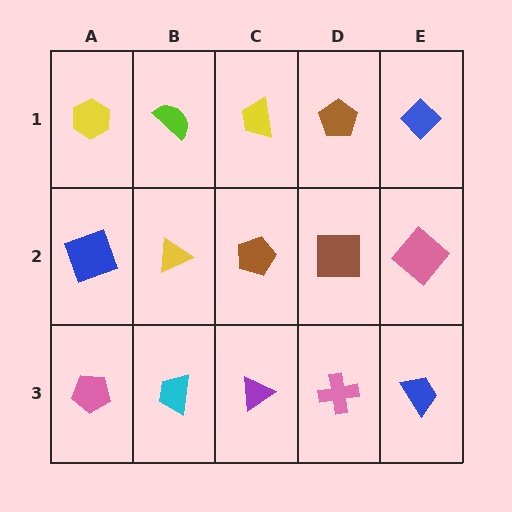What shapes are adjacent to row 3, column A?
A blue square (row 2, column A), a cyan trapezoid (row 3, column B).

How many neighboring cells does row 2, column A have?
3.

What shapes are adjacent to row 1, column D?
A brown square (row 2, column D), a yellow trapezoid (row 1, column C), a blue diamond (row 1, column E).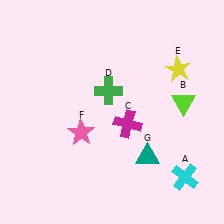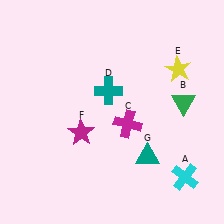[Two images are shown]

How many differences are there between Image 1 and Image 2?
There are 3 differences between the two images.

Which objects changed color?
B changed from lime to green. D changed from green to teal. F changed from pink to magenta.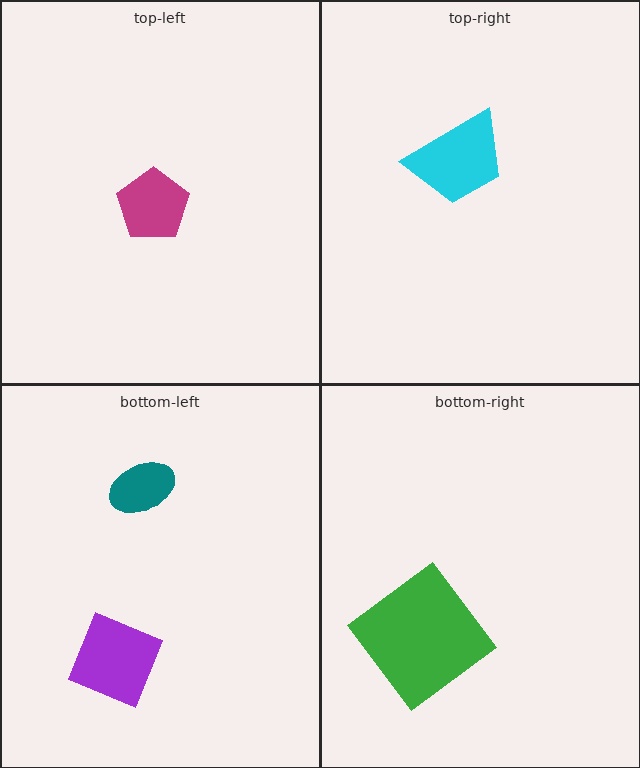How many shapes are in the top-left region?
1.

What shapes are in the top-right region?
The cyan trapezoid.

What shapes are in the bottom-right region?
The green diamond.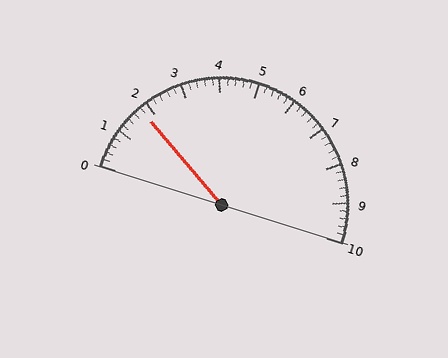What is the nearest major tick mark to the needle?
The nearest major tick mark is 2.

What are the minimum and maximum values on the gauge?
The gauge ranges from 0 to 10.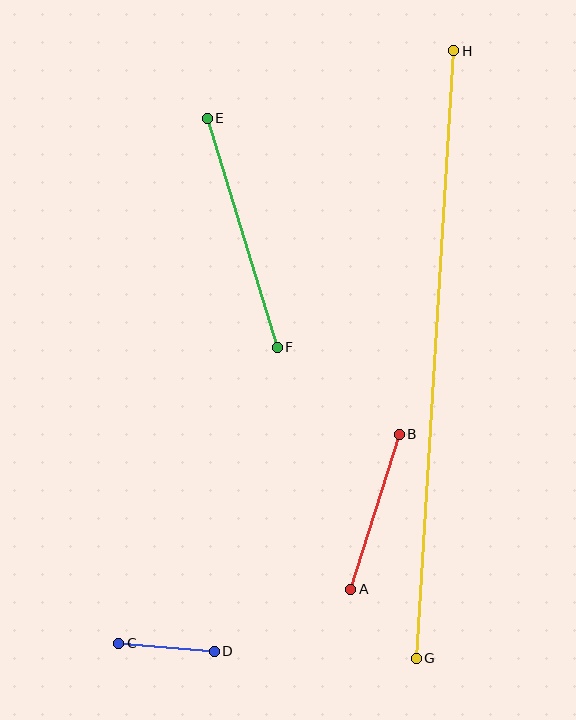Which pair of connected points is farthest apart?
Points G and H are farthest apart.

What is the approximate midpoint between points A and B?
The midpoint is at approximately (375, 512) pixels.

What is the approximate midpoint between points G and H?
The midpoint is at approximately (435, 355) pixels.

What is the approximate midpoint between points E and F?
The midpoint is at approximately (242, 233) pixels.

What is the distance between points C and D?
The distance is approximately 95 pixels.